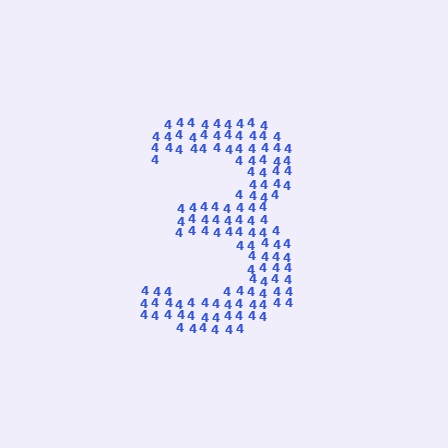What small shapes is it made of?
It is made of small digit 4's.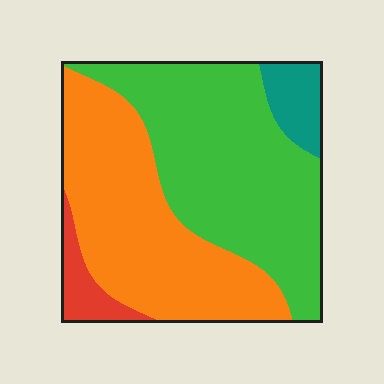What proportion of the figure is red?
Red covers about 5% of the figure.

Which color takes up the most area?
Green, at roughly 45%.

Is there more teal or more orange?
Orange.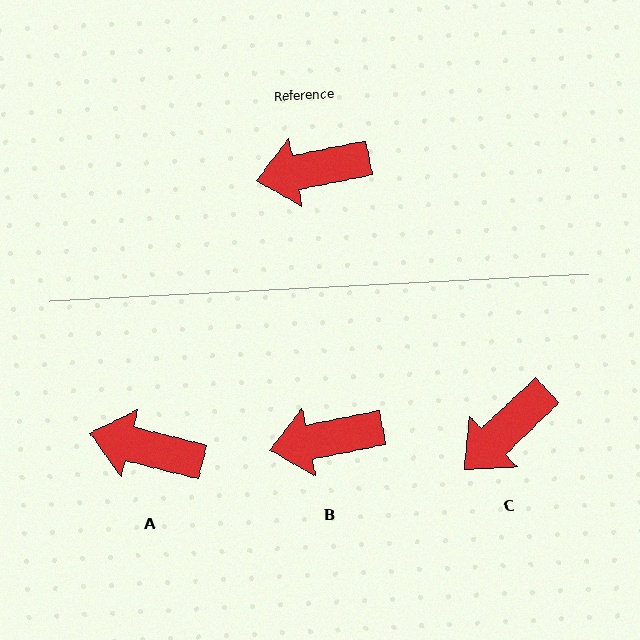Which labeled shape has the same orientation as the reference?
B.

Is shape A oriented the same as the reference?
No, it is off by about 25 degrees.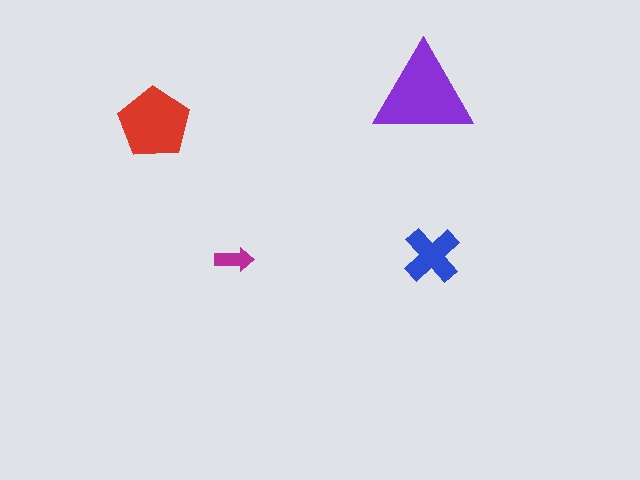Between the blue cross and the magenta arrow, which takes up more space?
The blue cross.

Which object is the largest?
The purple triangle.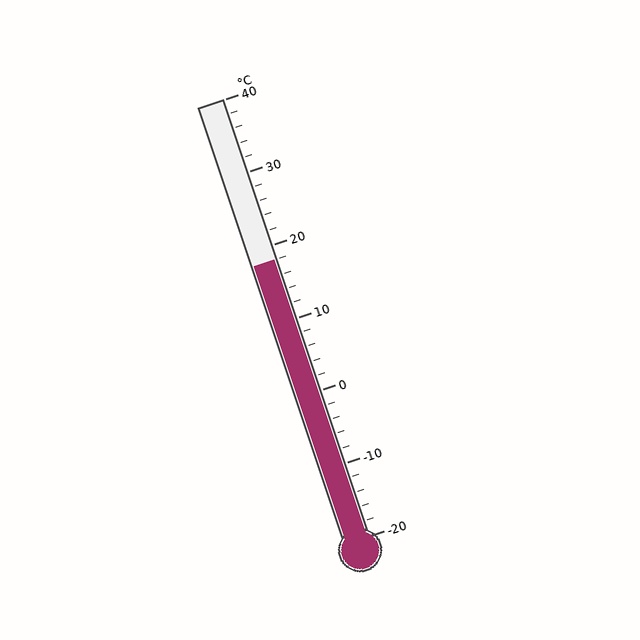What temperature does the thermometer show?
The thermometer shows approximately 18°C.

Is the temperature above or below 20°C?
The temperature is below 20°C.